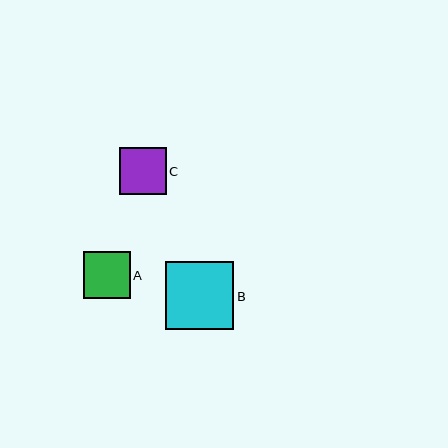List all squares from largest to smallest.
From largest to smallest: B, C, A.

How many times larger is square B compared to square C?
Square B is approximately 1.5 times the size of square C.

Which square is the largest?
Square B is the largest with a size of approximately 68 pixels.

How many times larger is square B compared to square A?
Square B is approximately 1.5 times the size of square A.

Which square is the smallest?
Square A is the smallest with a size of approximately 47 pixels.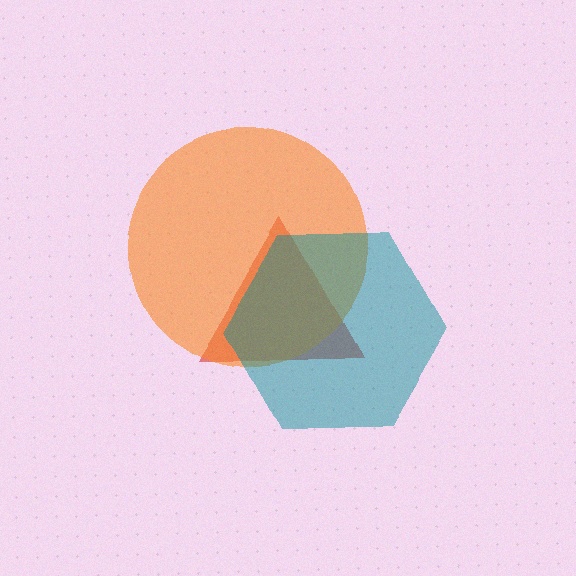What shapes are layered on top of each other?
The layered shapes are: a red triangle, an orange circle, a teal hexagon.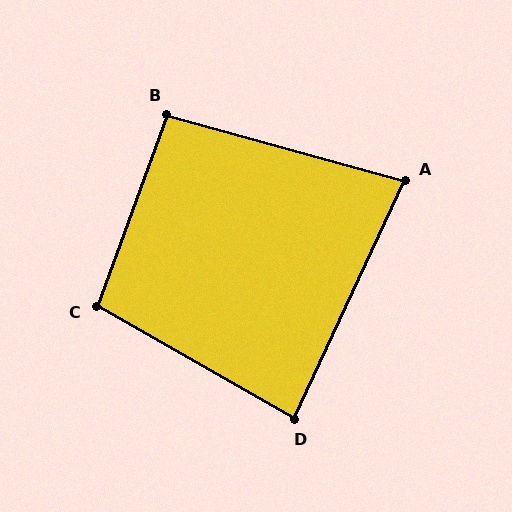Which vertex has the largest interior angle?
C, at approximately 99 degrees.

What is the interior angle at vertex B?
Approximately 95 degrees (approximately right).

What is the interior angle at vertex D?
Approximately 85 degrees (approximately right).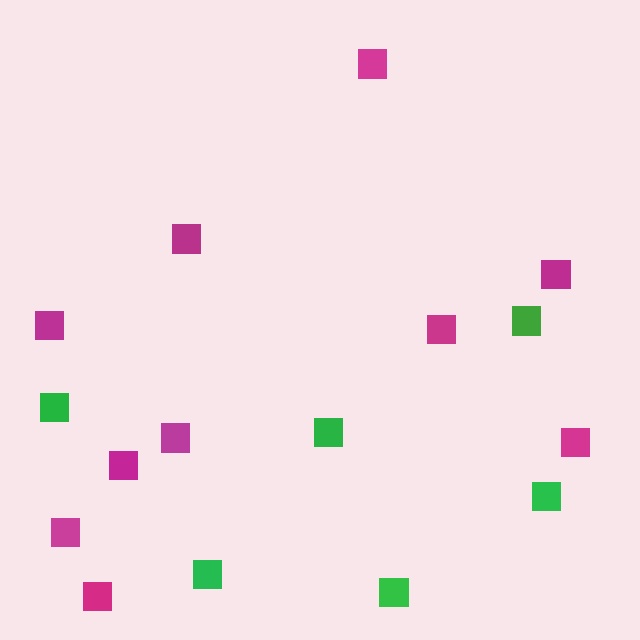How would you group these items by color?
There are 2 groups: one group of green squares (6) and one group of magenta squares (10).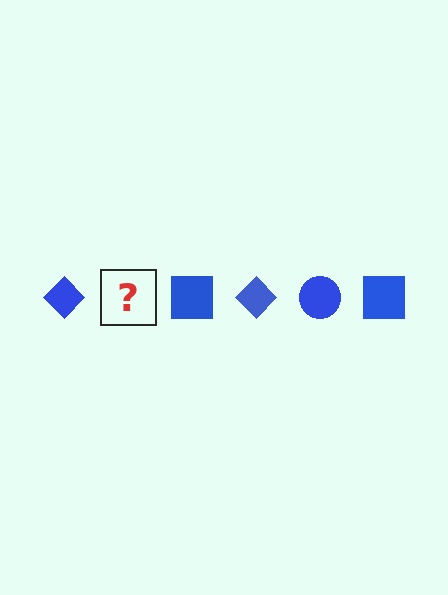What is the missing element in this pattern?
The missing element is a blue circle.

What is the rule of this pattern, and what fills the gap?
The rule is that the pattern cycles through diamond, circle, square shapes in blue. The gap should be filled with a blue circle.